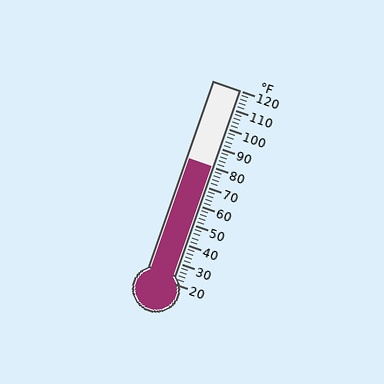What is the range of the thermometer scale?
The thermometer scale ranges from 20°F to 120°F.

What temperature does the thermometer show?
The thermometer shows approximately 80°F.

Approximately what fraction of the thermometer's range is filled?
The thermometer is filled to approximately 60% of its range.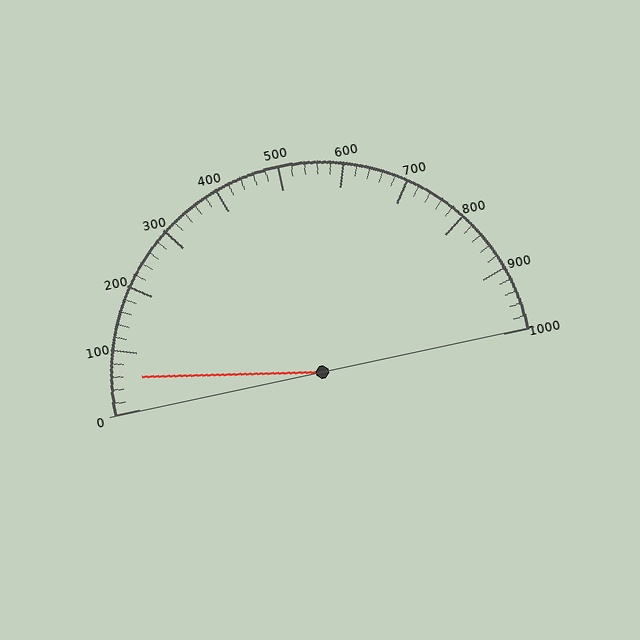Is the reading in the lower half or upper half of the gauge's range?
The reading is in the lower half of the range (0 to 1000).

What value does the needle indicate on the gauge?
The needle indicates approximately 60.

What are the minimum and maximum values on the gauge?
The gauge ranges from 0 to 1000.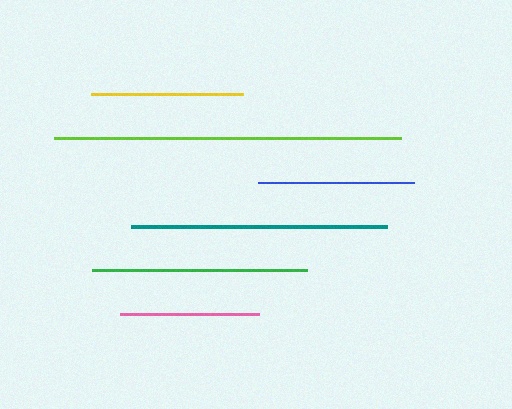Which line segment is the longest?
The lime line is the longest at approximately 347 pixels.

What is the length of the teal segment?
The teal segment is approximately 257 pixels long.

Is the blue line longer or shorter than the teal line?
The teal line is longer than the blue line.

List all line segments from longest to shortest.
From longest to shortest: lime, teal, green, blue, yellow, pink.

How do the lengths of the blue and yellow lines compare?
The blue and yellow lines are approximately the same length.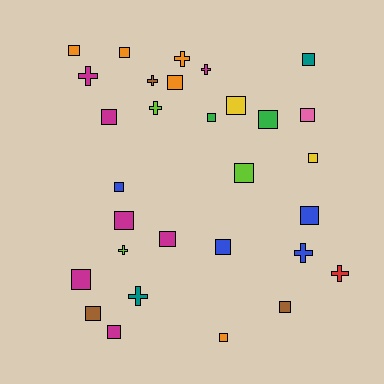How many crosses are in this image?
There are 9 crosses.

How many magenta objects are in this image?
There are 7 magenta objects.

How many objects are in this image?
There are 30 objects.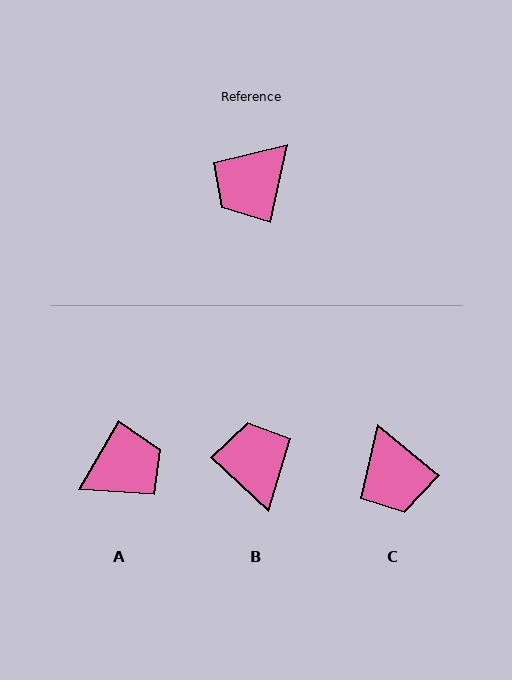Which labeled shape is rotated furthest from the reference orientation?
A, about 163 degrees away.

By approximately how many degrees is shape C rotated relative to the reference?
Approximately 63 degrees counter-clockwise.